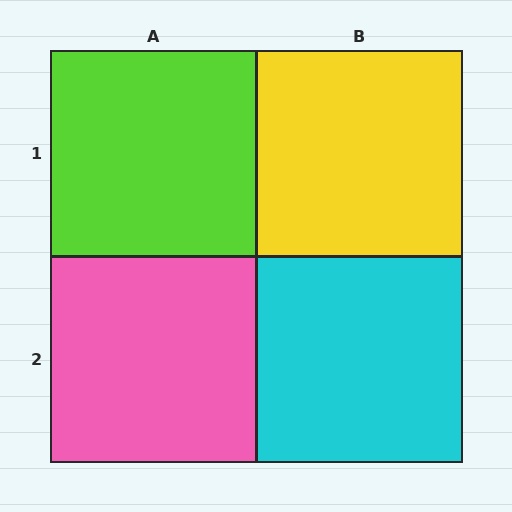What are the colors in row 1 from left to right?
Lime, yellow.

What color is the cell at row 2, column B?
Cyan.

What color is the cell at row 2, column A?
Pink.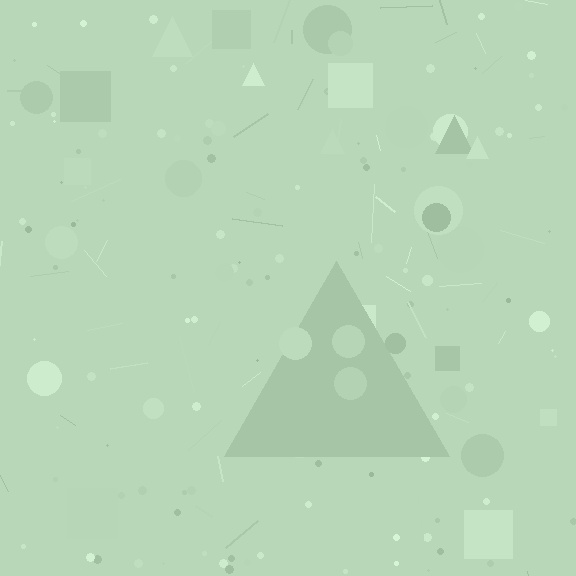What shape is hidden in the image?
A triangle is hidden in the image.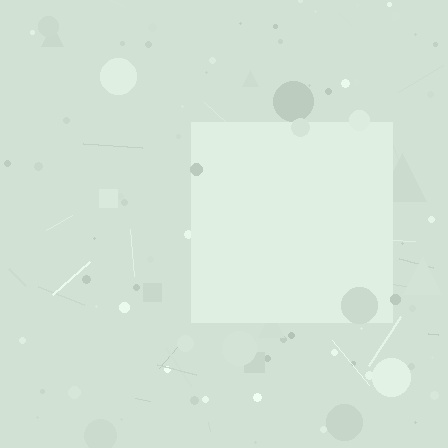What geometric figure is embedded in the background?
A square is embedded in the background.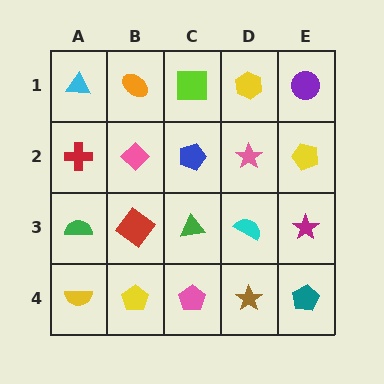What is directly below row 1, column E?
A yellow pentagon.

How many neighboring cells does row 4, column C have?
3.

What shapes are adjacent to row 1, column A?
A red cross (row 2, column A), an orange ellipse (row 1, column B).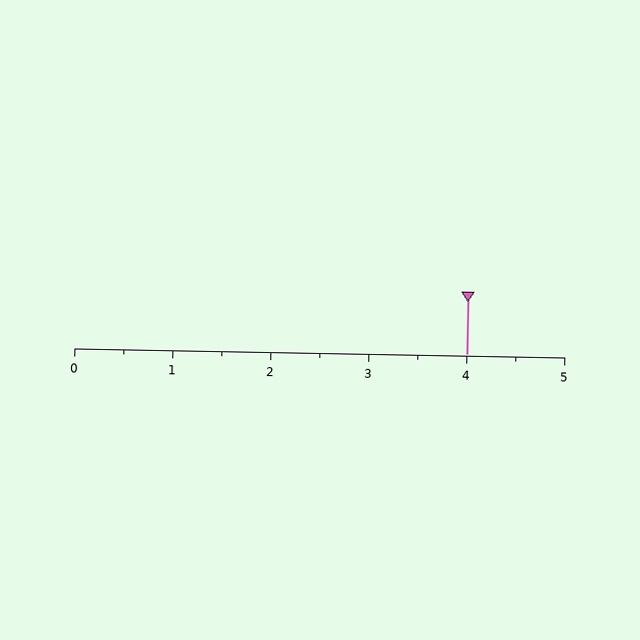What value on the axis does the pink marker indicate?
The marker indicates approximately 4.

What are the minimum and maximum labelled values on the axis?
The axis runs from 0 to 5.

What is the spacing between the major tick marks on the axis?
The major ticks are spaced 1 apart.